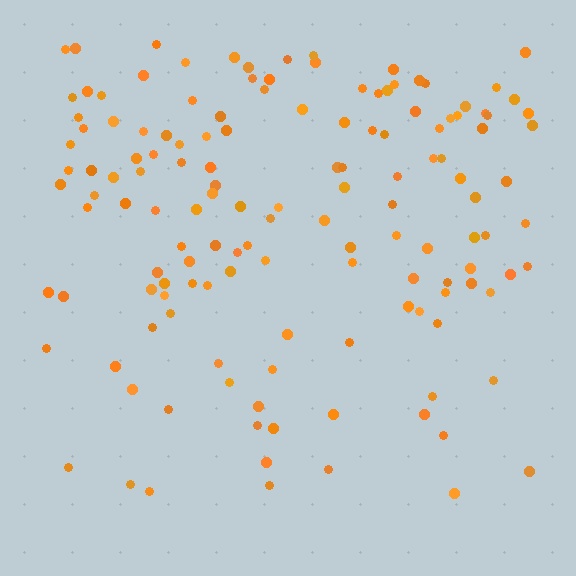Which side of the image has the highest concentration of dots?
The top.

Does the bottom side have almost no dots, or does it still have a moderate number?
Still a moderate number, just noticeably fewer than the top.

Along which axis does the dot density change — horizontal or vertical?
Vertical.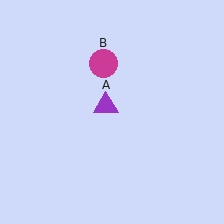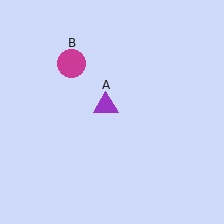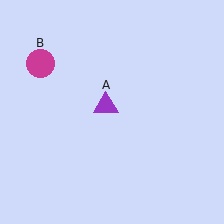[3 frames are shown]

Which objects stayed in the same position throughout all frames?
Purple triangle (object A) remained stationary.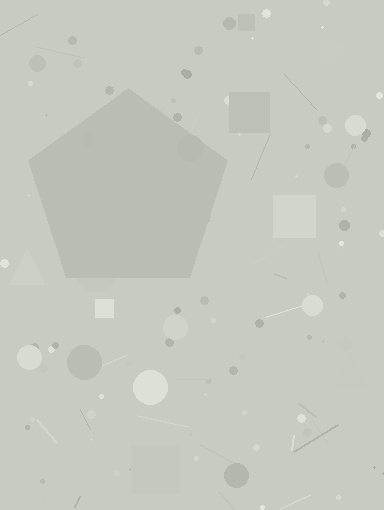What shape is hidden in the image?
A pentagon is hidden in the image.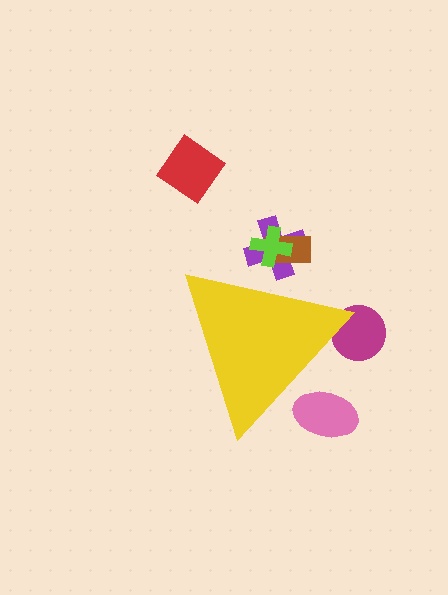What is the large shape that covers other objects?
A yellow triangle.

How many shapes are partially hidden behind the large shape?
5 shapes are partially hidden.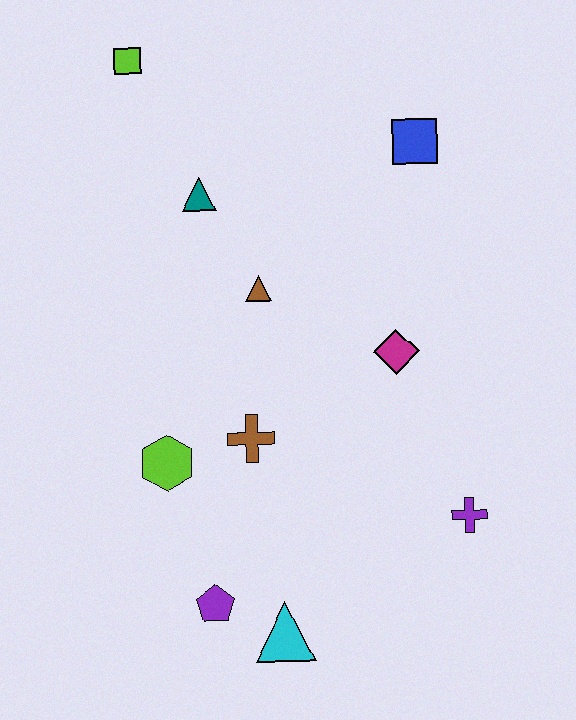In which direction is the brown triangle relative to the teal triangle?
The brown triangle is below the teal triangle.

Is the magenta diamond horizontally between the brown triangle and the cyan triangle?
No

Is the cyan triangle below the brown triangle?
Yes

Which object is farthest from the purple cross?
The lime square is farthest from the purple cross.